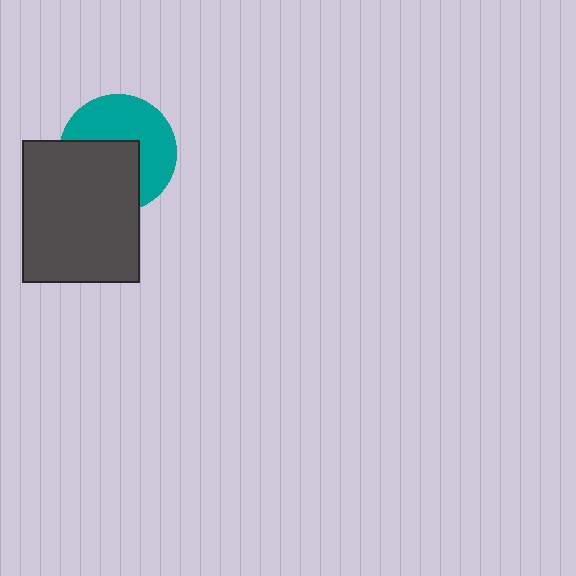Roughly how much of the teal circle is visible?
About half of it is visible (roughly 54%).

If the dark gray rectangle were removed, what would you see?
You would see the complete teal circle.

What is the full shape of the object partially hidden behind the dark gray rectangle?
The partially hidden object is a teal circle.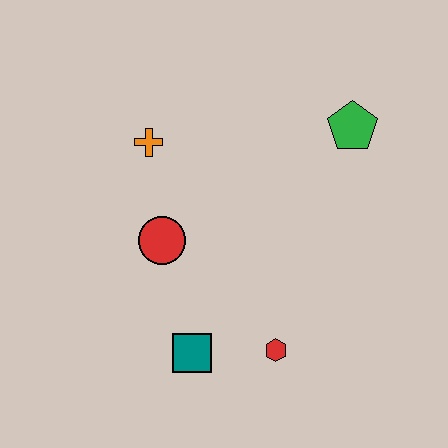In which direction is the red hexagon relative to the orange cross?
The red hexagon is below the orange cross.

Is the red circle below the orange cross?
Yes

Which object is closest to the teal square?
The red hexagon is closest to the teal square.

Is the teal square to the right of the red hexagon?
No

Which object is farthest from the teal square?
The green pentagon is farthest from the teal square.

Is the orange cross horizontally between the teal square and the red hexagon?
No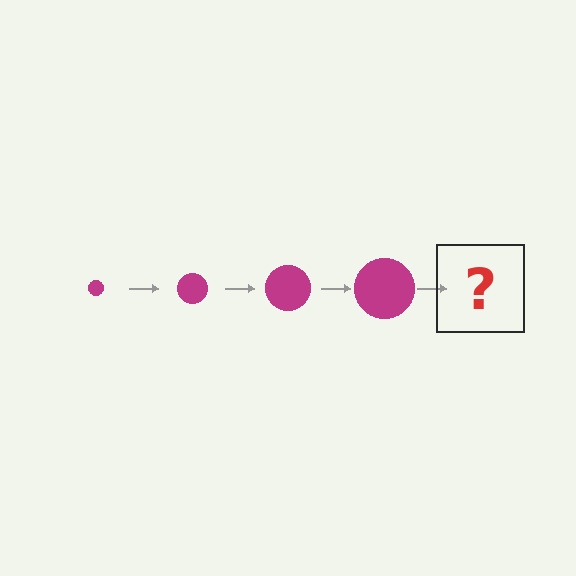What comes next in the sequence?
The next element should be a magenta circle, larger than the previous one.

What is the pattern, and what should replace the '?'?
The pattern is that the circle gets progressively larger each step. The '?' should be a magenta circle, larger than the previous one.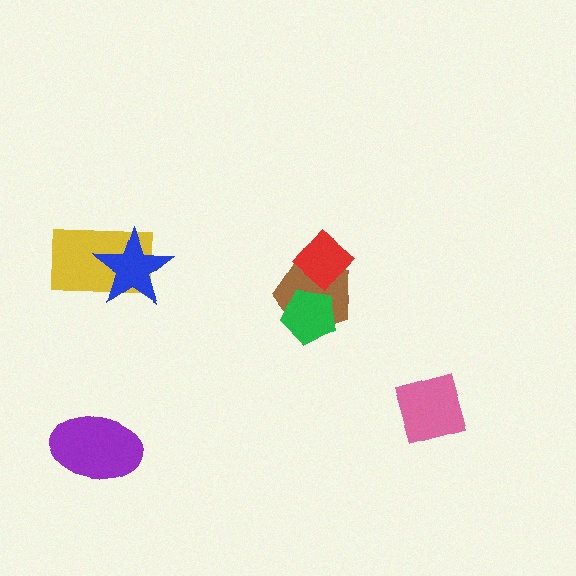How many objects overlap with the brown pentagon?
2 objects overlap with the brown pentagon.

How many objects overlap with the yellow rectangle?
1 object overlaps with the yellow rectangle.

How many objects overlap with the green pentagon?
1 object overlaps with the green pentagon.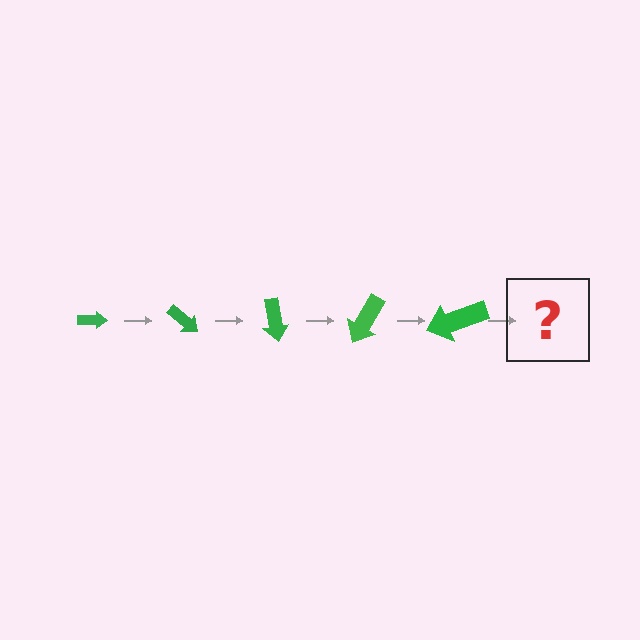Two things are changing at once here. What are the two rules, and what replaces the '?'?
The two rules are that the arrow grows larger each step and it rotates 40 degrees each step. The '?' should be an arrow, larger than the previous one and rotated 200 degrees from the start.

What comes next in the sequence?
The next element should be an arrow, larger than the previous one and rotated 200 degrees from the start.